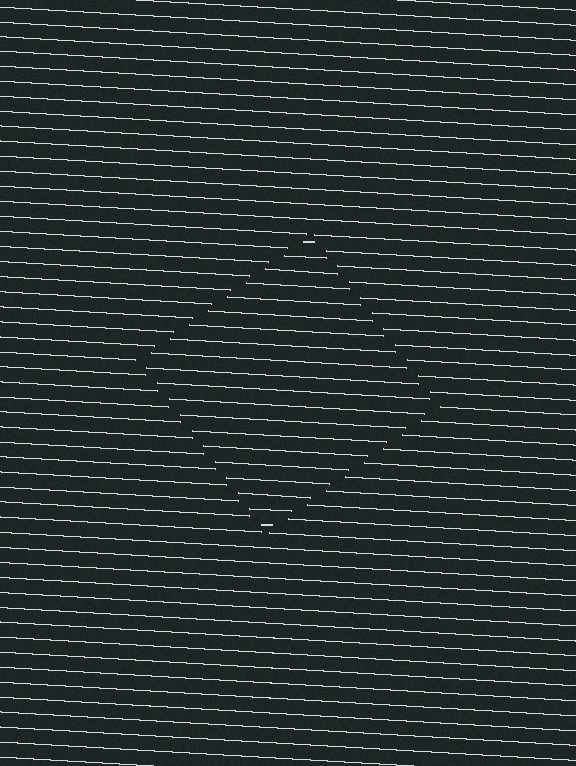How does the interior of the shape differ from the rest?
The interior of the shape contains the same grating, shifted by half a period — the contour is defined by the phase discontinuity where line-ends from the inner and outer gratings abut.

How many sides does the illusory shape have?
4 sides — the line-ends trace a square.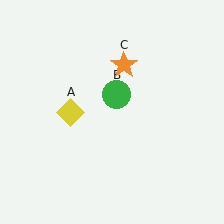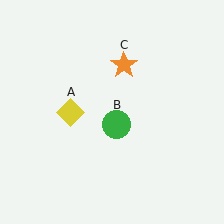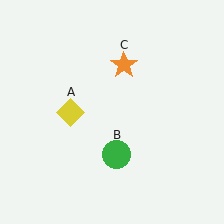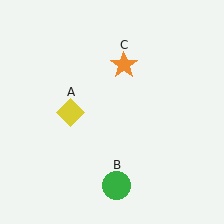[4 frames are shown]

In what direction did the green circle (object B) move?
The green circle (object B) moved down.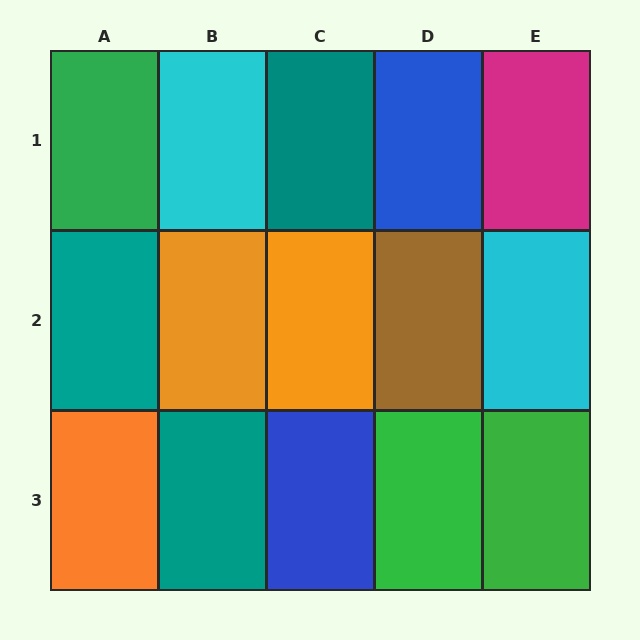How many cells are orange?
3 cells are orange.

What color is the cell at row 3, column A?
Orange.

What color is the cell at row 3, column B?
Teal.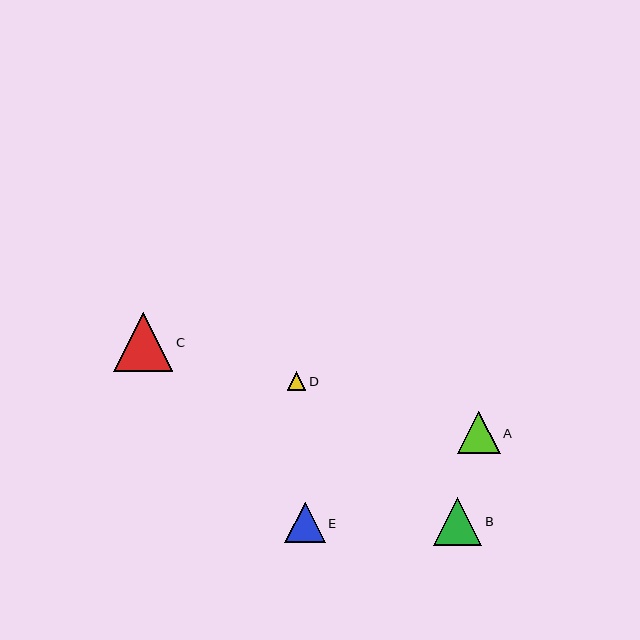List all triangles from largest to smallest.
From largest to smallest: C, B, A, E, D.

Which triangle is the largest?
Triangle C is the largest with a size of approximately 59 pixels.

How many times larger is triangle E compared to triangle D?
Triangle E is approximately 2.2 times the size of triangle D.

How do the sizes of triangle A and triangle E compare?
Triangle A and triangle E are approximately the same size.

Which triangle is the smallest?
Triangle D is the smallest with a size of approximately 19 pixels.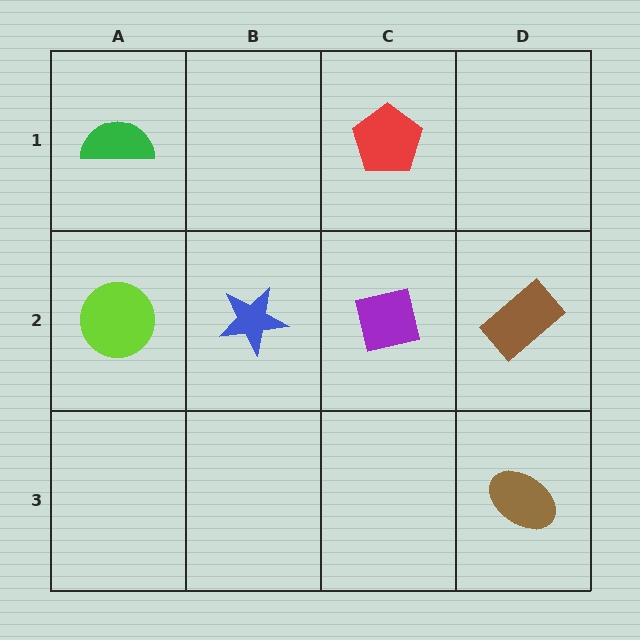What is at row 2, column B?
A blue star.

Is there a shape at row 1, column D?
No, that cell is empty.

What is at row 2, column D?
A brown rectangle.